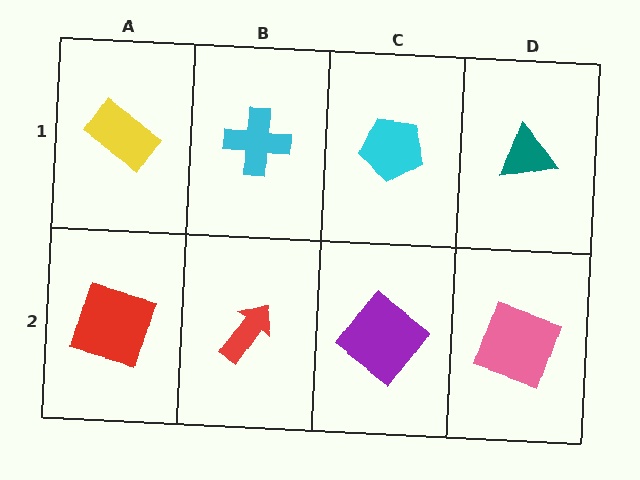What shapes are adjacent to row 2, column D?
A teal triangle (row 1, column D), a purple diamond (row 2, column C).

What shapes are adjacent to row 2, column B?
A cyan cross (row 1, column B), a red square (row 2, column A), a purple diamond (row 2, column C).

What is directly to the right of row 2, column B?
A purple diamond.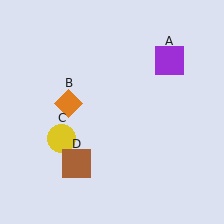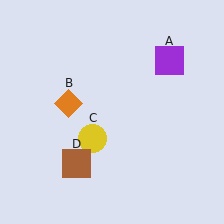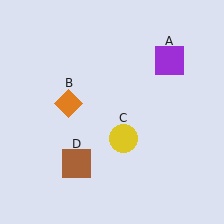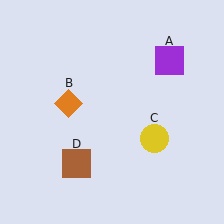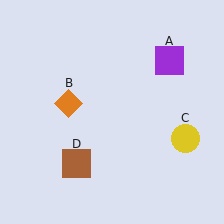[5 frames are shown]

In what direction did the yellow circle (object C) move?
The yellow circle (object C) moved right.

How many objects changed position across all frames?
1 object changed position: yellow circle (object C).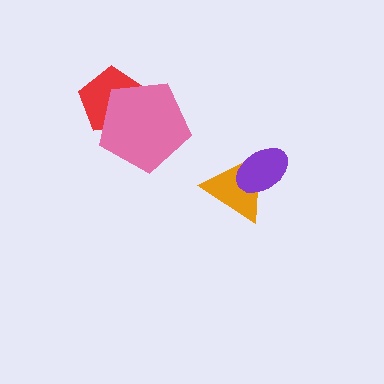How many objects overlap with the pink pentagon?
1 object overlaps with the pink pentagon.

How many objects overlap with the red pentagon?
1 object overlaps with the red pentagon.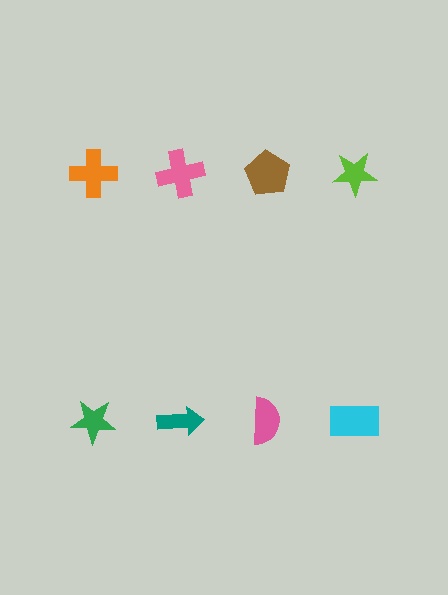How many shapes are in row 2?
4 shapes.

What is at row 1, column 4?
A lime star.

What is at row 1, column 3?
A brown pentagon.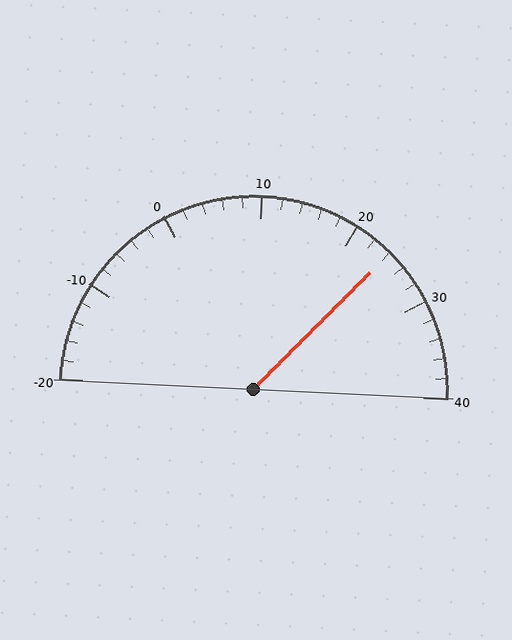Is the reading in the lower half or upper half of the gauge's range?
The reading is in the upper half of the range (-20 to 40).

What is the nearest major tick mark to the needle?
The nearest major tick mark is 20.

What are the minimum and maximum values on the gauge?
The gauge ranges from -20 to 40.